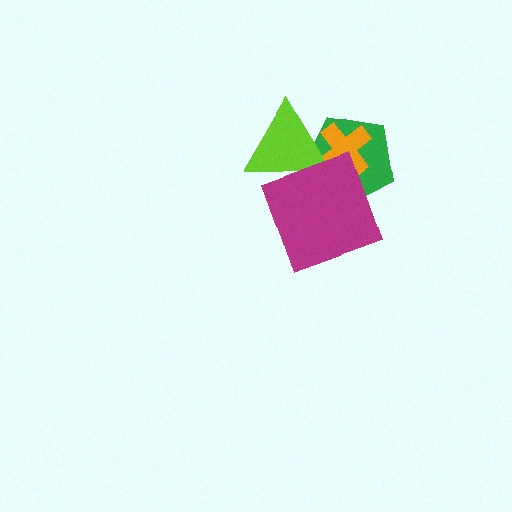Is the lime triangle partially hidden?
Yes, it is partially covered by another shape.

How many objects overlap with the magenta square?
3 objects overlap with the magenta square.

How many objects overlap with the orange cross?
3 objects overlap with the orange cross.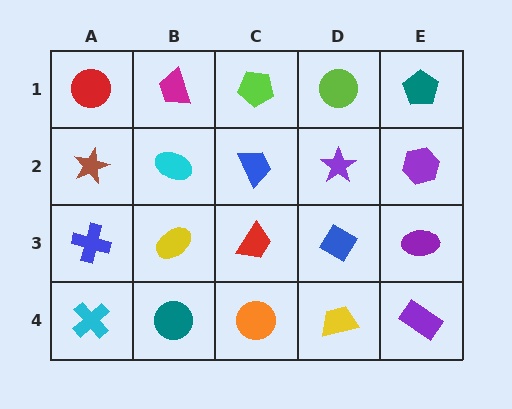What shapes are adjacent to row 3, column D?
A purple star (row 2, column D), a yellow trapezoid (row 4, column D), a red trapezoid (row 3, column C), a purple ellipse (row 3, column E).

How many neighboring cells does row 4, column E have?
2.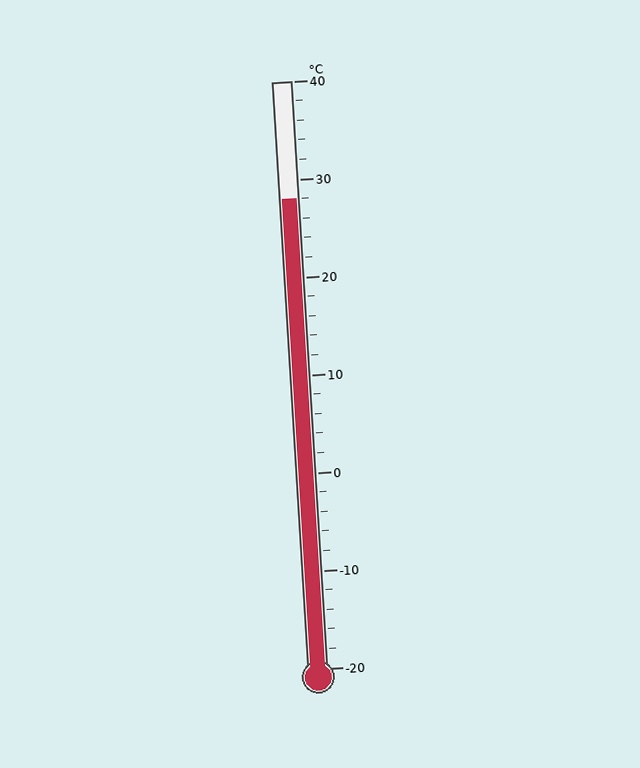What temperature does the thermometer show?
The thermometer shows approximately 28°C.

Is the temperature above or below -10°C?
The temperature is above -10°C.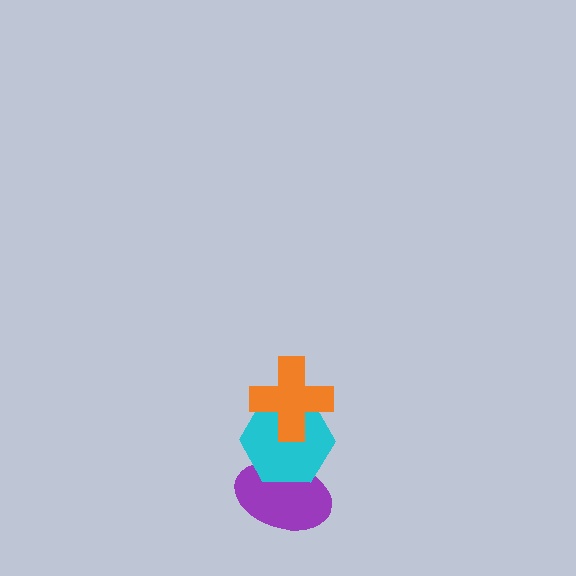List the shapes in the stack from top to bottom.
From top to bottom: the orange cross, the cyan hexagon, the purple ellipse.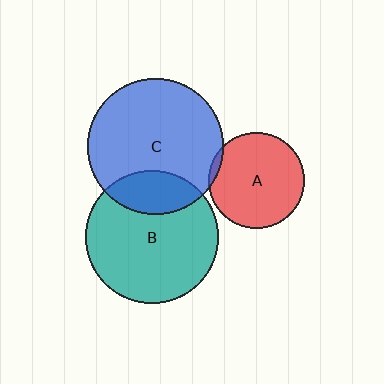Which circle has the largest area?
Circle C (blue).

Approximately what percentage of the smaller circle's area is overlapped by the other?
Approximately 20%.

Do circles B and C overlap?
Yes.